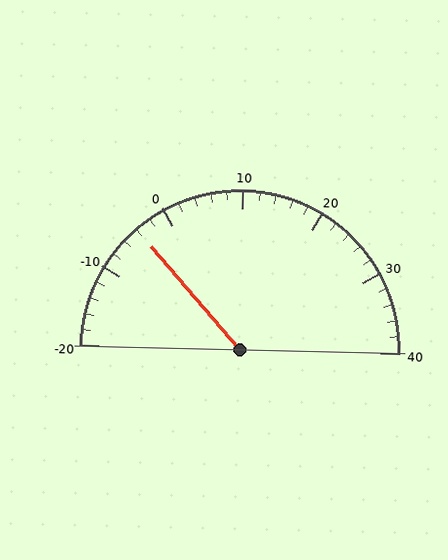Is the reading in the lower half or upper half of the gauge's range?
The reading is in the lower half of the range (-20 to 40).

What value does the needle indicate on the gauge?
The needle indicates approximately -4.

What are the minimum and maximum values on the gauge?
The gauge ranges from -20 to 40.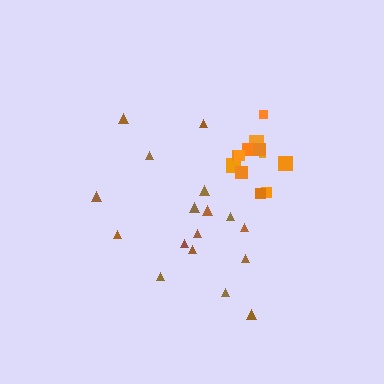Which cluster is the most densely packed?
Orange.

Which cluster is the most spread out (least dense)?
Brown.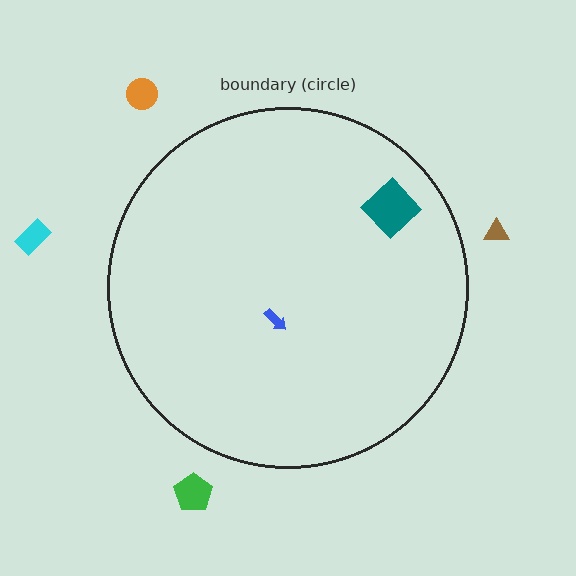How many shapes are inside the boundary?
2 inside, 4 outside.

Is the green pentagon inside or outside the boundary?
Outside.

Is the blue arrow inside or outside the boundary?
Inside.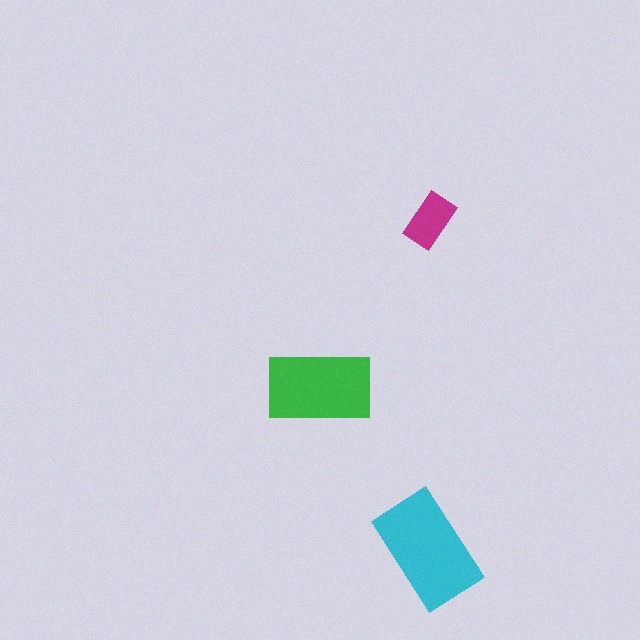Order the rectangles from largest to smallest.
the cyan one, the green one, the magenta one.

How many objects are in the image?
There are 3 objects in the image.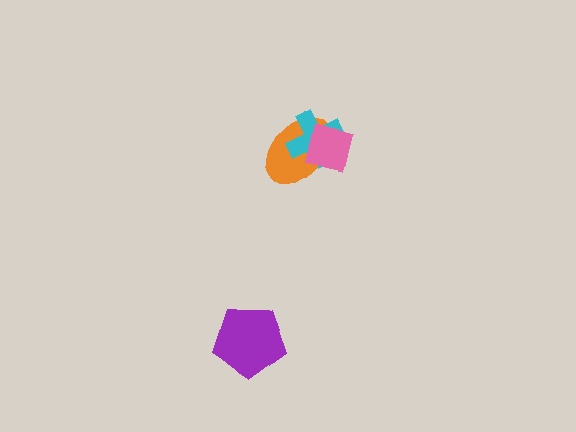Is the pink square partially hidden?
No, no other shape covers it.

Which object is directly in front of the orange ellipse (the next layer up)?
The cyan cross is directly in front of the orange ellipse.